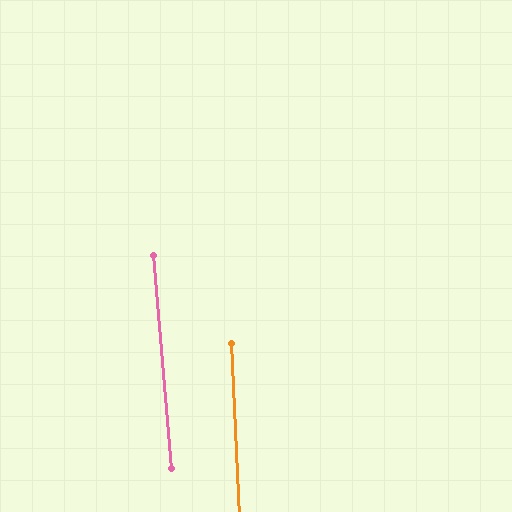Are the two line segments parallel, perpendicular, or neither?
Parallel — their directions differ by only 2.0°.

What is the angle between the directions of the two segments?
Approximately 2 degrees.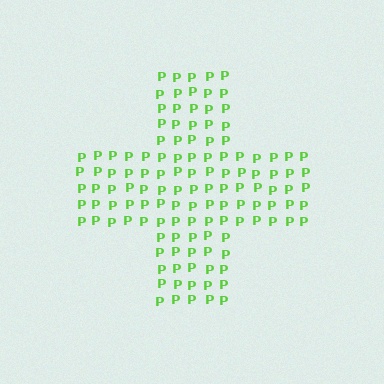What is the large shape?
The large shape is a cross.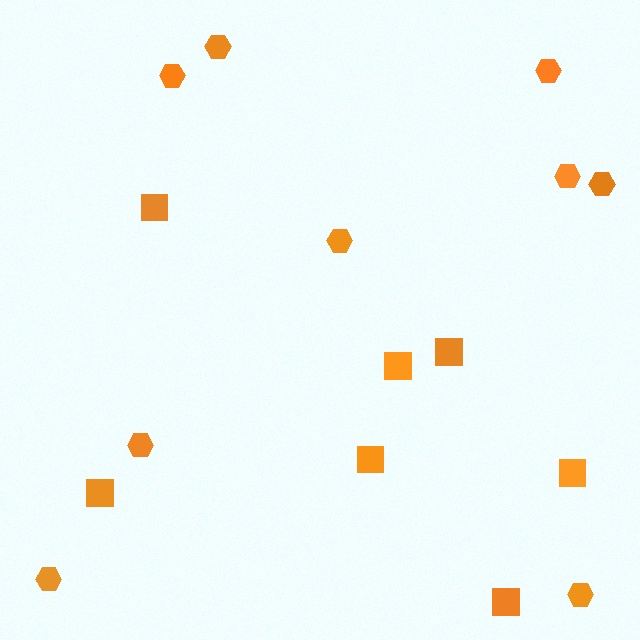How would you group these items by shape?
There are 2 groups: one group of hexagons (9) and one group of squares (7).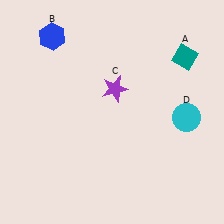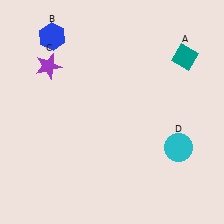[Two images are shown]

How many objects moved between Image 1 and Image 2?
2 objects moved between the two images.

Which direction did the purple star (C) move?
The purple star (C) moved left.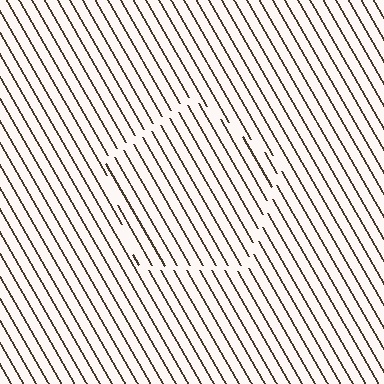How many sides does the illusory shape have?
5 sides — the line-ends trace a pentagon.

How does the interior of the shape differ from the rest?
The interior of the shape contains the same grating, shifted by half a period — the contour is defined by the phase discontinuity where line-ends from the inner and outer gratings abut.